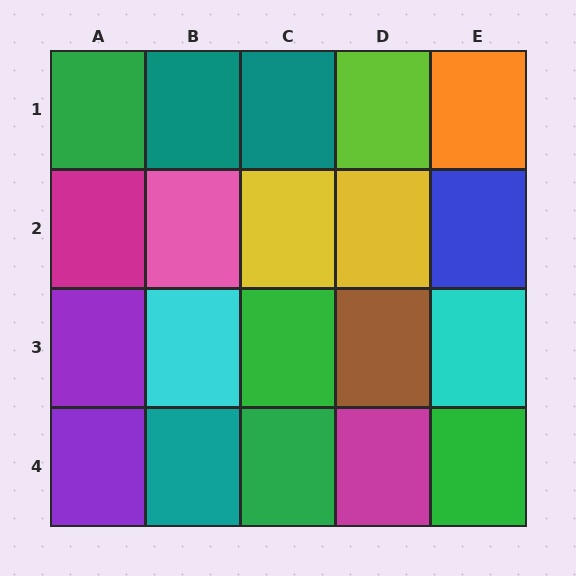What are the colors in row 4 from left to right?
Purple, teal, green, magenta, green.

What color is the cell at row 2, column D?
Yellow.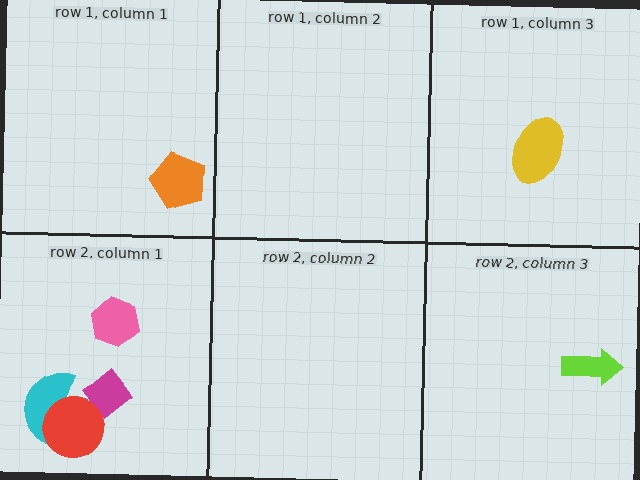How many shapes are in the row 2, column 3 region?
1.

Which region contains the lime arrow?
The row 2, column 3 region.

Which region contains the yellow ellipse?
The row 1, column 3 region.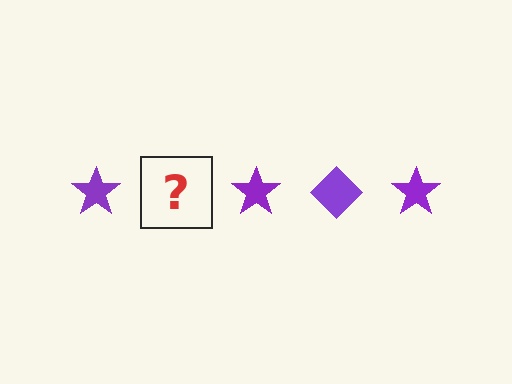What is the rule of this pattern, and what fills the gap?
The rule is that the pattern cycles through star, diamond shapes in purple. The gap should be filled with a purple diamond.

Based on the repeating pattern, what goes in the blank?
The blank should be a purple diamond.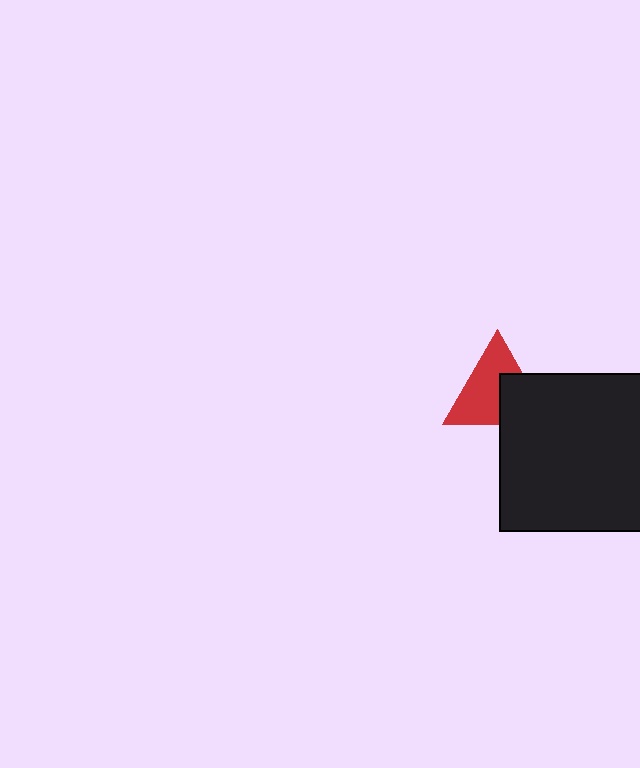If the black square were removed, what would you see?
You would see the complete red triangle.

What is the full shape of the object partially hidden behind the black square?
The partially hidden object is a red triangle.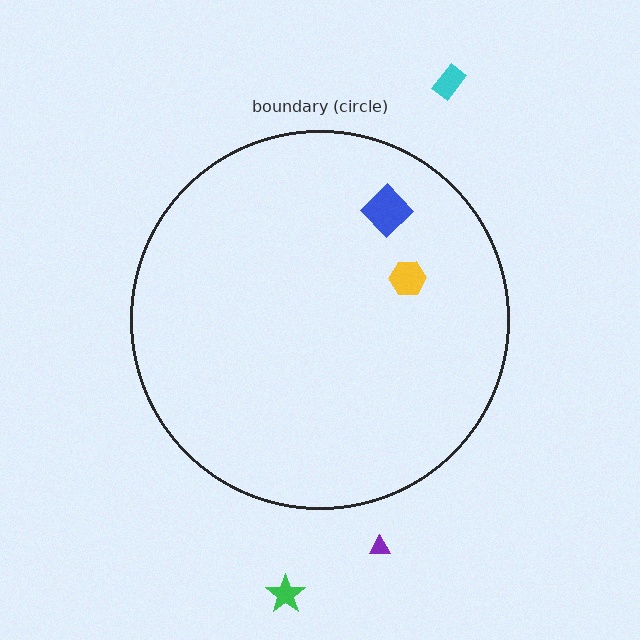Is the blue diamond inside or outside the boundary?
Inside.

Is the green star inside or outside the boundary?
Outside.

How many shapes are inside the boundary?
2 inside, 3 outside.